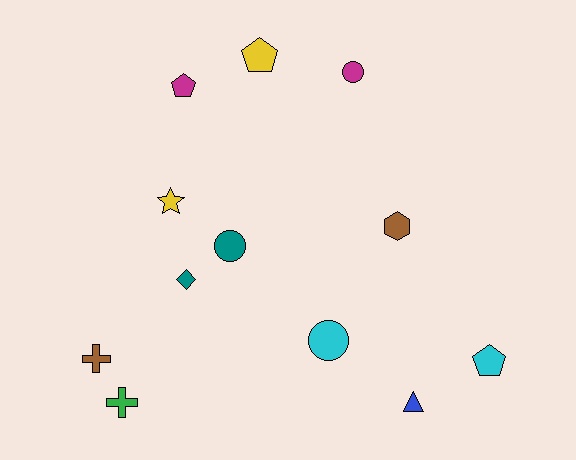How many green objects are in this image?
There is 1 green object.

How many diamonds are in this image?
There is 1 diamond.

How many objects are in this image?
There are 12 objects.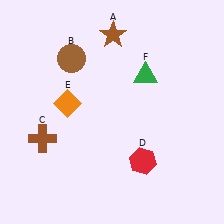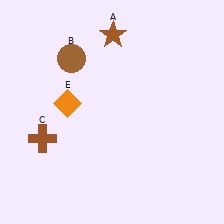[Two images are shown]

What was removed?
The green triangle (F), the red hexagon (D) were removed in Image 2.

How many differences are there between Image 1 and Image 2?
There are 2 differences between the two images.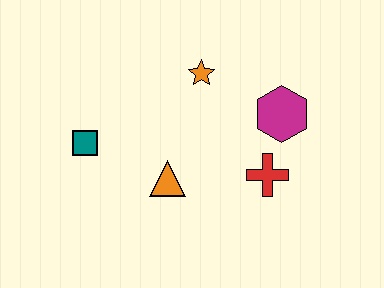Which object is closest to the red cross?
The magenta hexagon is closest to the red cross.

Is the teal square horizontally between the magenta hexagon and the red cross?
No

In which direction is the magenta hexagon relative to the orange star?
The magenta hexagon is to the right of the orange star.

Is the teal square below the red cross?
No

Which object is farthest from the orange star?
The teal square is farthest from the orange star.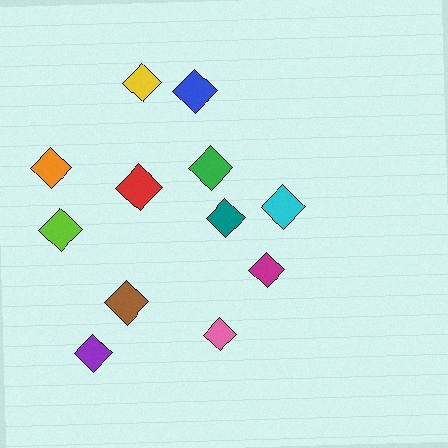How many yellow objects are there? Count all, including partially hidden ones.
There is 1 yellow object.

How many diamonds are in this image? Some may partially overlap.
There are 12 diamonds.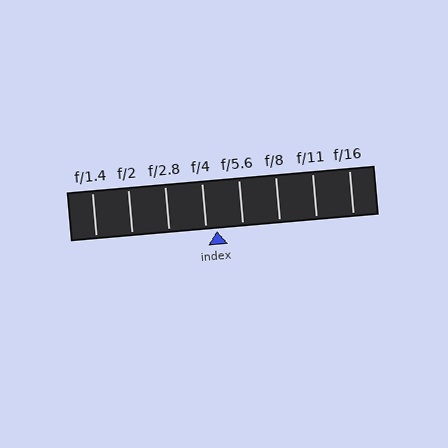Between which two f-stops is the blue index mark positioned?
The index mark is between f/4 and f/5.6.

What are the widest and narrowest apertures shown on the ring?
The widest aperture shown is f/1.4 and the narrowest is f/16.